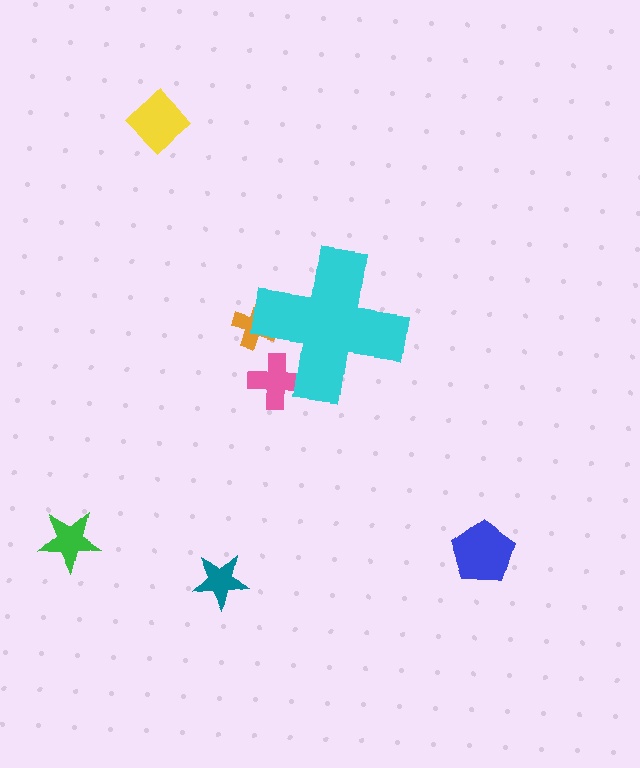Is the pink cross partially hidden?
Yes, the pink cross is partially hidden behind the cyan cross.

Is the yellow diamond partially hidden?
No, the yellow diamond is fully visible.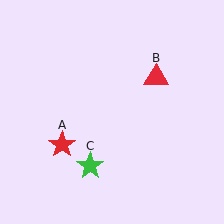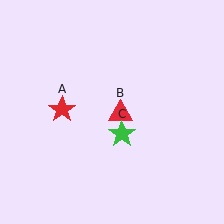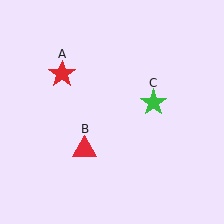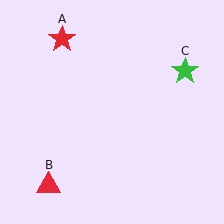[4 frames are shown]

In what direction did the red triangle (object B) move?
The red triangle (object B) moved down and to the left.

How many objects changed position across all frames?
3 objects changed position: red star (object A), red triangle (object B), green star (object C).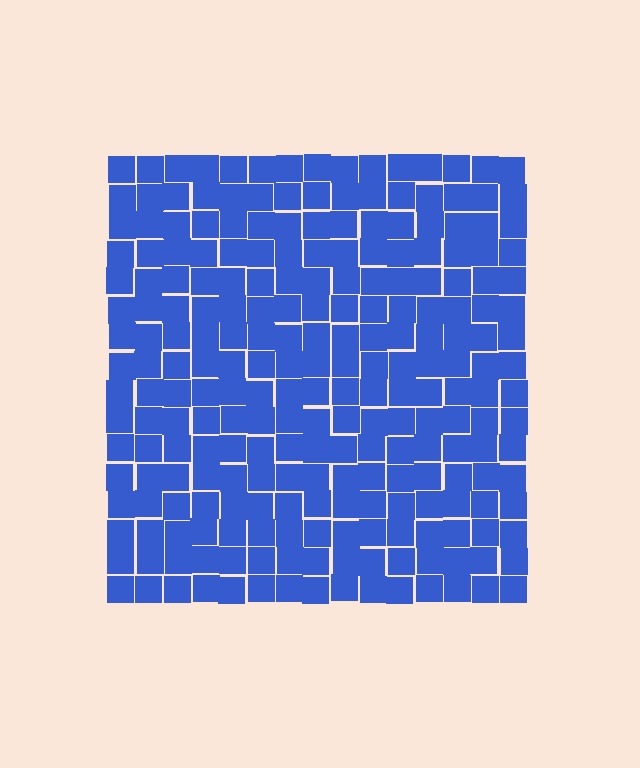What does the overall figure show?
The overall figure shows a square.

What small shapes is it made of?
It is made of small squares.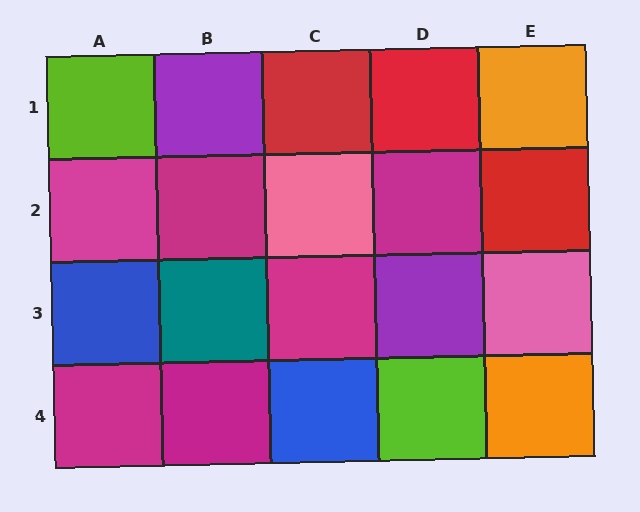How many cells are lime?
2 cells are lime.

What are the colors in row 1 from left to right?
Lime, purple, red, red, orange.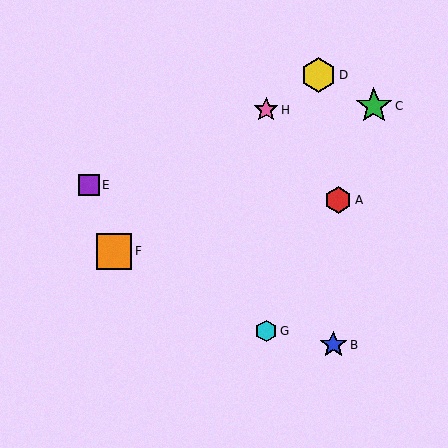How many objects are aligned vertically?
2 objects (G, H) are aligned vertically.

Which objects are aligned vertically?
Objects G, H are aligned vertically.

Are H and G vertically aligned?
Yes, both are at x≈266.